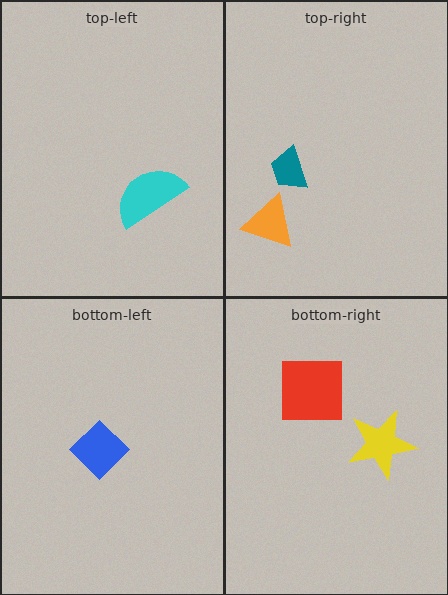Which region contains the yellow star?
The bottom-right region.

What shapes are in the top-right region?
The teal trapezoid, the orange triangle.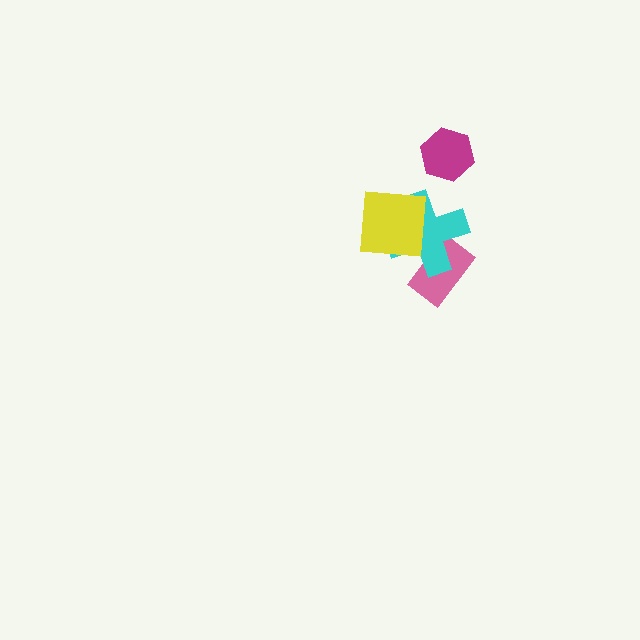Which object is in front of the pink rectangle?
The cyan cross is in front of the pink rectangle.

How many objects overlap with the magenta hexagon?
0 objects overlap with the magenta hexagon.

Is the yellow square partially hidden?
No, no other shape covers it.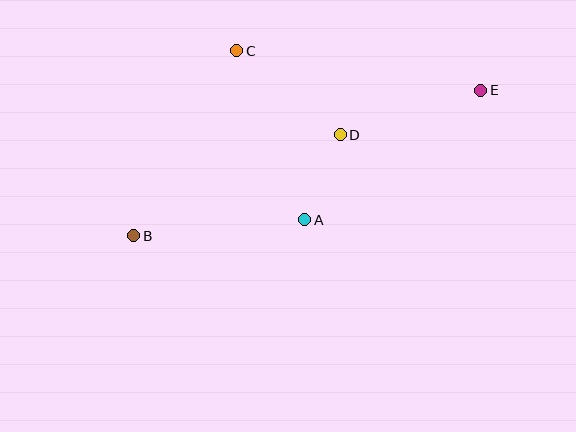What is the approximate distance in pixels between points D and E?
The distance between D and E is approximately 148 pixels.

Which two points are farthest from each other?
Points B and E are farthest from each other.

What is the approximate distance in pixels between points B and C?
The distance between B and C is approximately 212 pixels.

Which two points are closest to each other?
Points A and D are closest to each other.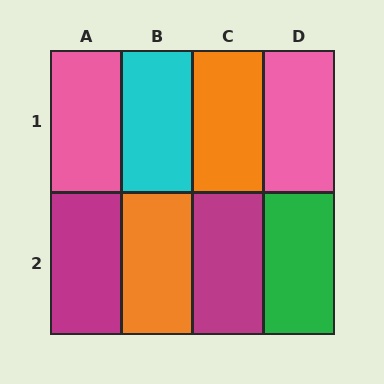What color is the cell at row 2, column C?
Magenta.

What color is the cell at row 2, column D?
Green.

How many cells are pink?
2 cells are pink.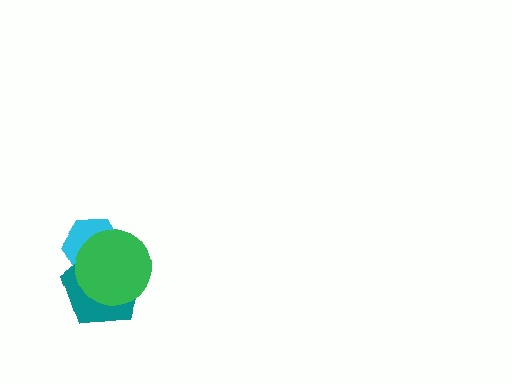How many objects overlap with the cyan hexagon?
2 objects overlap with the cyan hexagon.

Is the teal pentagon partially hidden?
Yes, it is partially covered by another shape.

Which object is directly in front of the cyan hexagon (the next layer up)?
The teal pentagon is directly in front of the cyan hexagon.